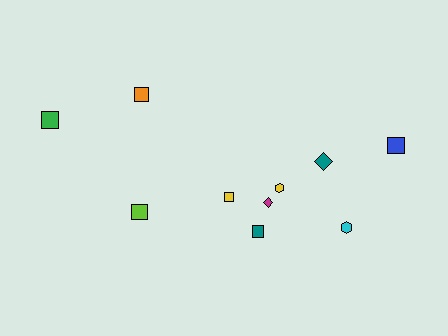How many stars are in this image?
There are no stars.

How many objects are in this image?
There are 10 objects.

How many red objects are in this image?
There are no red objects.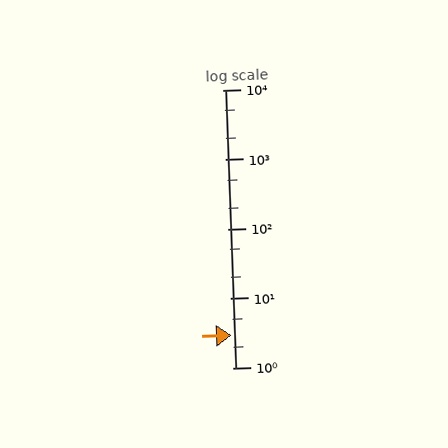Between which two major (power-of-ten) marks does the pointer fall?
The pointer is between 1 and 10.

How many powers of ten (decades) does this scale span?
The scale spans 4 decades, from 1 to 10000.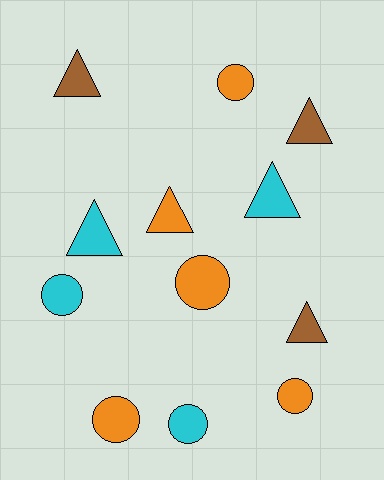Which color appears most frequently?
Orange, with 5 objects.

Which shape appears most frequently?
Triangle, with 6 objects.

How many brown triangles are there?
There are 3 brown triangles.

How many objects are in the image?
There are 12 objects.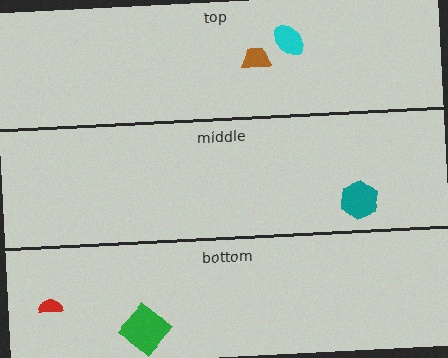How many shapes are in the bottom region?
2.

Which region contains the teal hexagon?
The middle region.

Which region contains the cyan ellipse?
The top region.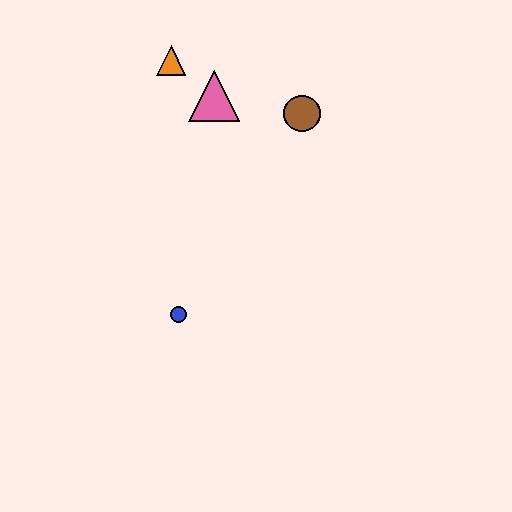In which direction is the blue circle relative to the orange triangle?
The blue circle is below the orange triangle.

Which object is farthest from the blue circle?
The orange triangle is farthest from the blue circle.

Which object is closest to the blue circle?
The pink triangle is closest to the blue circle.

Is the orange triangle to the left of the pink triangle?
Yes